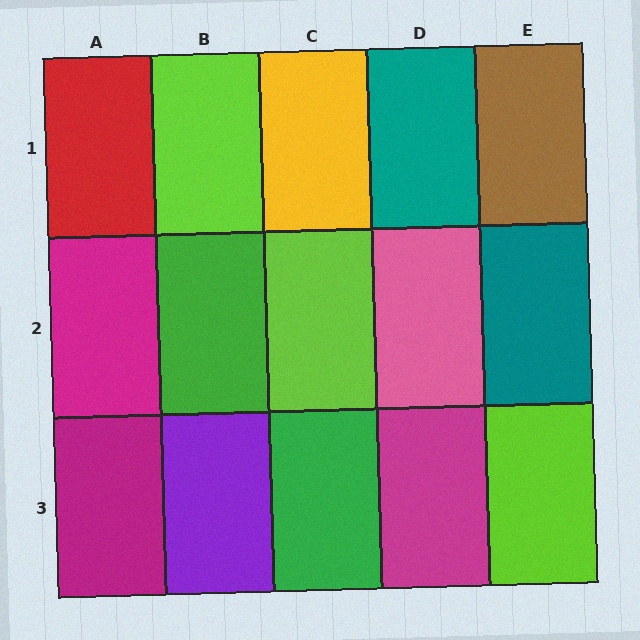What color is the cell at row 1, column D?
Teal.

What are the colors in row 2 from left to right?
Magenta, green, lime, pink, teal.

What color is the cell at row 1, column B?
Lime.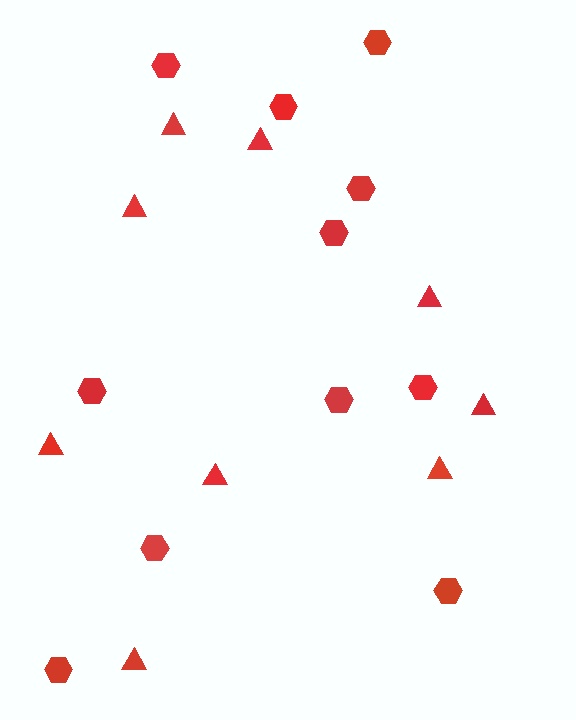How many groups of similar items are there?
There are 2 groups: one group of triangles (9) and one group of hexagons (11).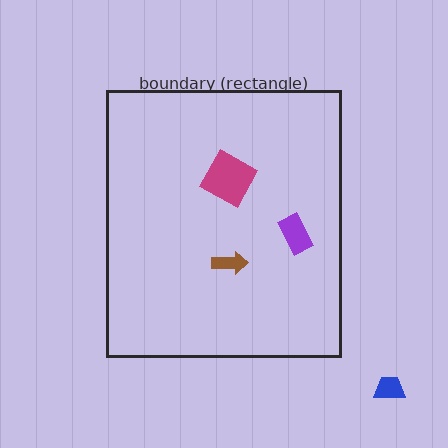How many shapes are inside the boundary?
3 inside, 1 outside.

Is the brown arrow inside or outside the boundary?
Inside.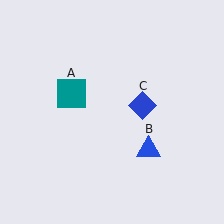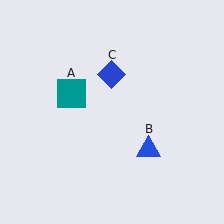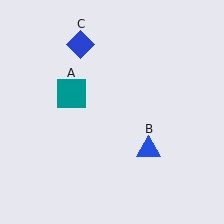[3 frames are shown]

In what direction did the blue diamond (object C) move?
The blue diamond (object C) moved up and to the left.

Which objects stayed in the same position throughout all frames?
Teal square (object A) and blue triangle (object B) remained stationary.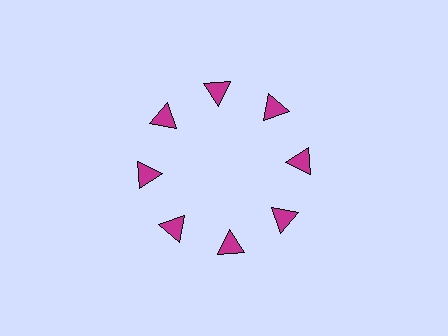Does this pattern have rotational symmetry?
Yes, this pattern has 8-fold rotational symmetry. It looks the same after rotating 45 degrees around the center.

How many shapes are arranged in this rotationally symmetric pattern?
There are 8 shapes, arranged in 8 groups of 1.